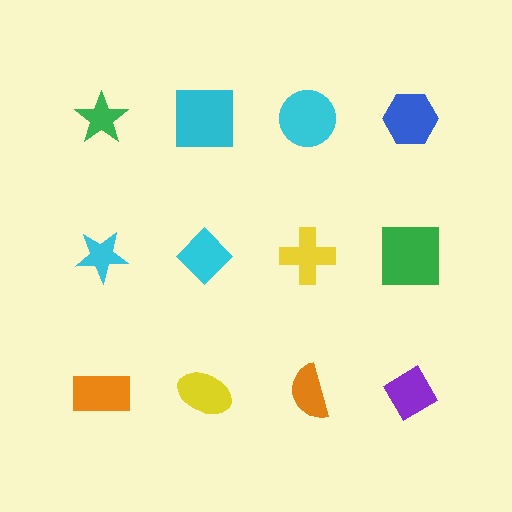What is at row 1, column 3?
A cyan circle.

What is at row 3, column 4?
A purple diamond.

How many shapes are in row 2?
4 shapes.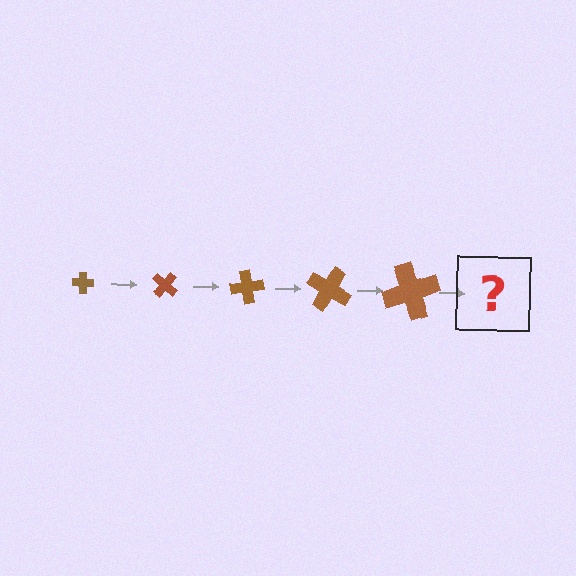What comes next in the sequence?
The next element should be a cross, larger than the previous one and rotated 200 degrees from the start.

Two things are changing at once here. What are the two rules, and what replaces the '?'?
The two rules are that the cross grows larger each step and it rotates 40 degrees each step. The '?' should be a cross, larger than the previous one and rotated 200 degrees from the start.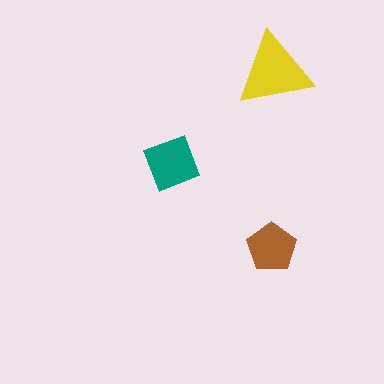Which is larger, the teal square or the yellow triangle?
The yellow triangle.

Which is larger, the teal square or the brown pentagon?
The teal square.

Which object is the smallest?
The brown pentagon.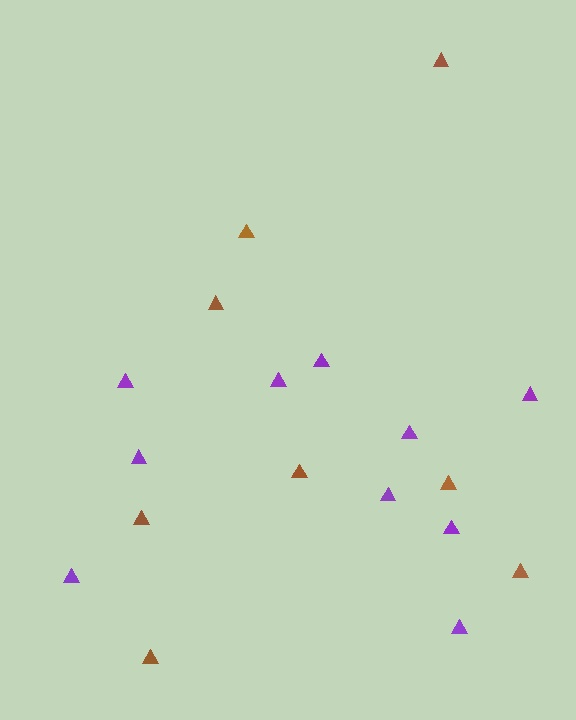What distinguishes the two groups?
There are 2 groups: one group of purple triangles (10) and one group of brown triangles (8).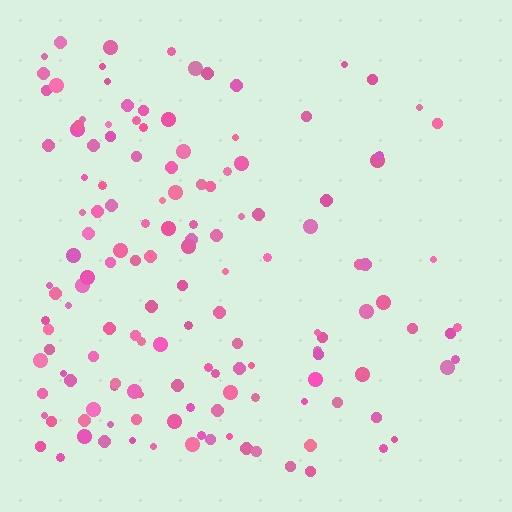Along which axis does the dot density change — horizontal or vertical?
Horizontal.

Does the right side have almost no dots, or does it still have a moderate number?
Still a moderate number, just noticeably fewer than the left.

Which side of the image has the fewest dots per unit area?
The right.